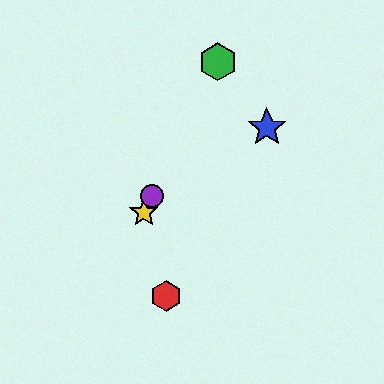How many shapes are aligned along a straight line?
3 shapes (the green hexagon, the yellow star, the purple circle) are aligned along a straight line.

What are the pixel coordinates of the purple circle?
The purple circle is at (152, 196).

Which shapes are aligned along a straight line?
The green hexagon, the yellow star, the purple circle are aligned along a straight line.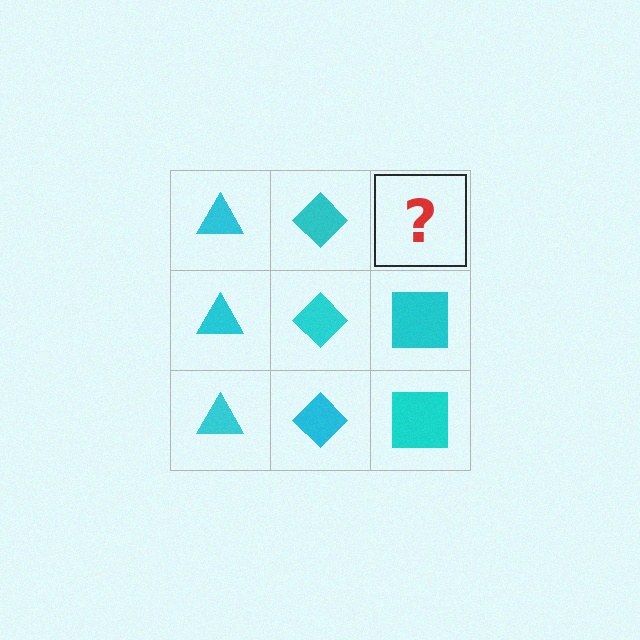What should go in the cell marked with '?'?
The missing cell should contain a cyan square.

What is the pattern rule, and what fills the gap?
The rule is that each column has a consistent shape. The gap should be filled with a cyan square.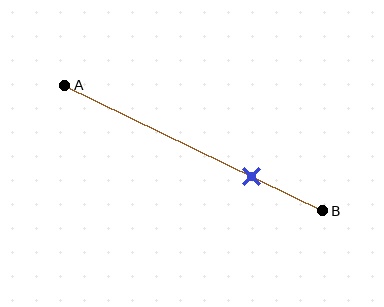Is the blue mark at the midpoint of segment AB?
No, the mark is at about 75% from A, not at the 50% midpoint.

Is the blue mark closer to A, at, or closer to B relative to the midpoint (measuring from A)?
The blue mark is closer to point B than the midpoint of segment AB.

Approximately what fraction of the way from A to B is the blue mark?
The blue mark is approximately 75% of the way from A to B.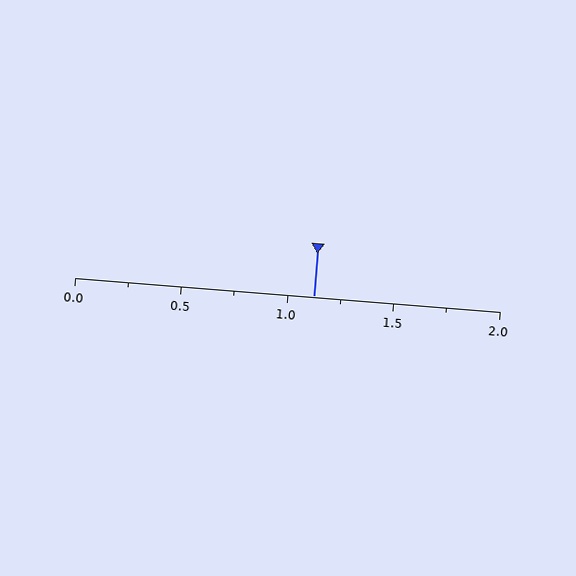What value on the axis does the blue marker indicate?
The marker indicates approximately 1.12.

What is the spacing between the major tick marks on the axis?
The major ticks are spaced 0.5 apart.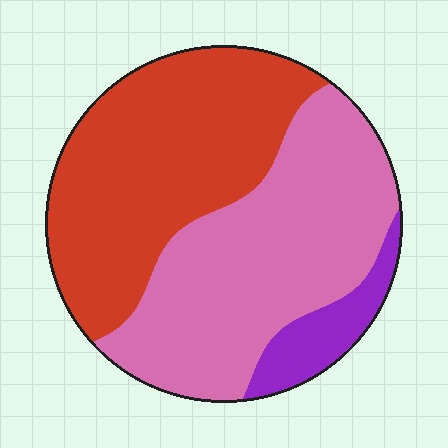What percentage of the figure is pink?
Pink covers 46% of the figure.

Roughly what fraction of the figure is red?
Red covers 45% of the figure.